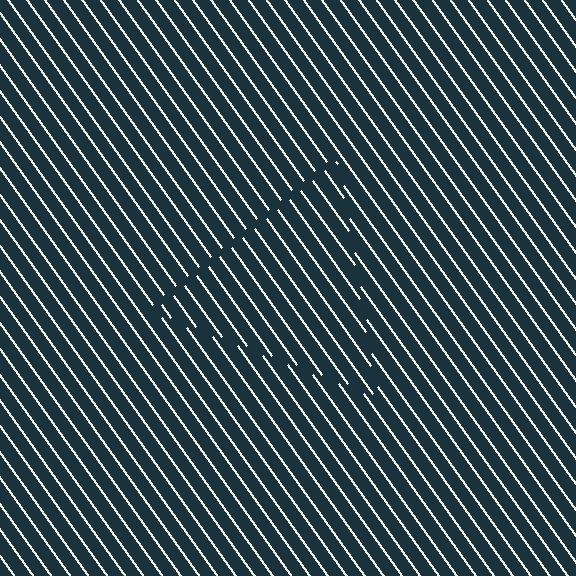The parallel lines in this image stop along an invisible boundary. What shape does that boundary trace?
An illusory triangle. The interior of the shape contains the same grating, shifted by half a period — the contour is defined by the phase discontinuity where line-ends from the inner and outer gratings abut.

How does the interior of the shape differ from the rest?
The interior of the shape contains the same grating, shifted by half a period — the contour is defined by the phase discontinuity where line-ends from the inner and outer gratings abut.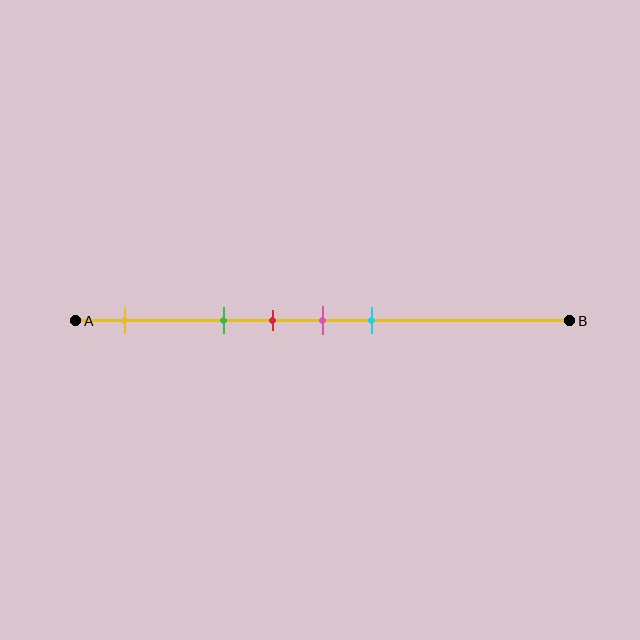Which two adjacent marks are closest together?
The red and pink marks are the closest adjacent pair.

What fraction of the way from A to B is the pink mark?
The pink mark is approximately 50% (0.5) of the way from A to B.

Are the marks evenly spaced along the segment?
No, the marks are not evenly spaced.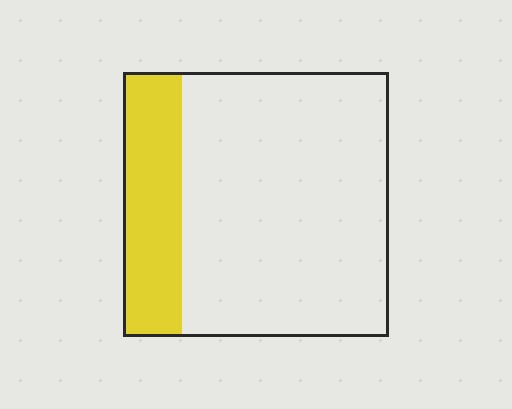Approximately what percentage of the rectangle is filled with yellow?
Approximately 20%.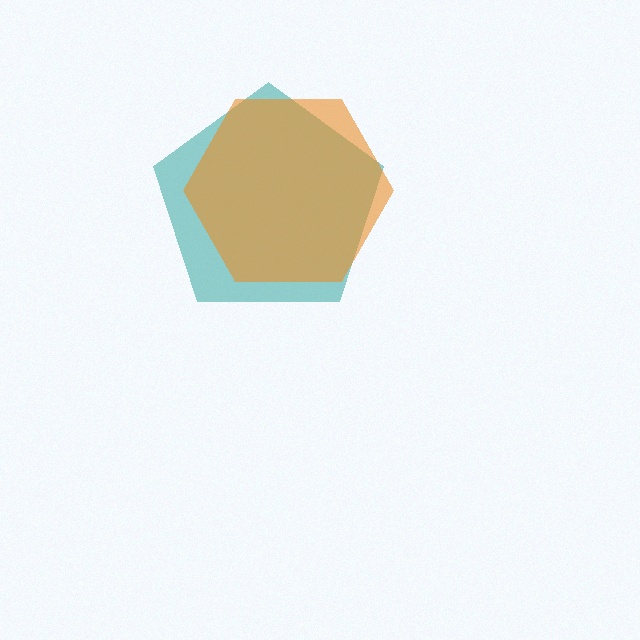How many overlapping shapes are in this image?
There are 2 overlapping shapes in the image.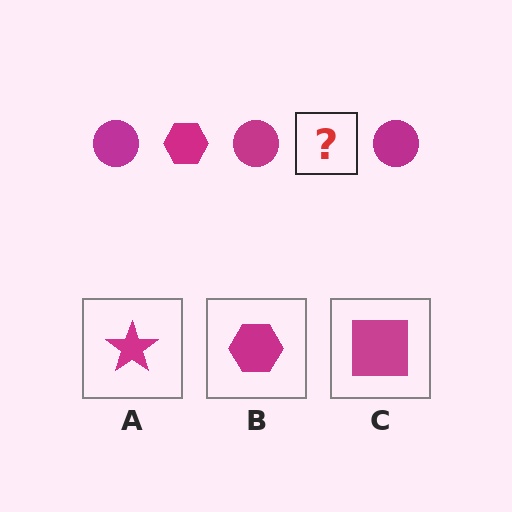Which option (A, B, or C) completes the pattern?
B.